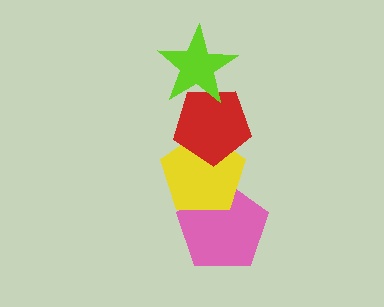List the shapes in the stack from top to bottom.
From top to bottom: the lime star, the red pentagon, the yellow pentagon, the pink pentagon.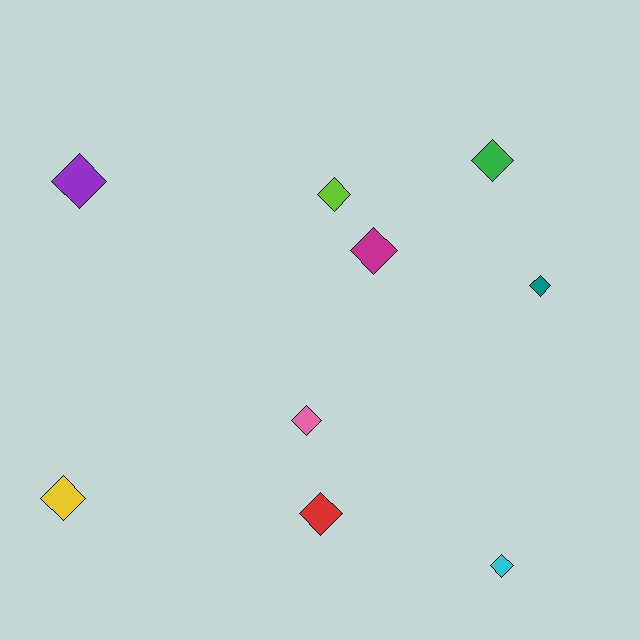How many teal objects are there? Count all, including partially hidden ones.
There is 1 teal object.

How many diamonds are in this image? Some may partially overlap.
There are 9 diamonds.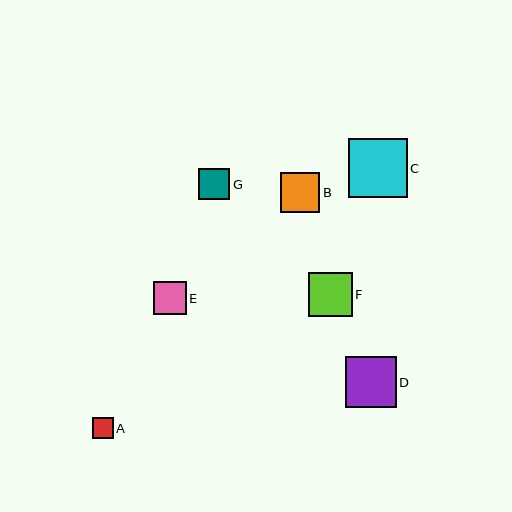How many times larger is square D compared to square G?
Square D is approximately 1.6 times the size of square G.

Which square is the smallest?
Square A is the smallest with a size of approximately 21 pixels.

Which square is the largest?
Square C is the largest with a size of approximately 59 pixels.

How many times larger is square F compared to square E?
Square F is approximately 1.3 times the size of square E.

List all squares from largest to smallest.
From largest to smallest: C, D, F, B, E, G, A.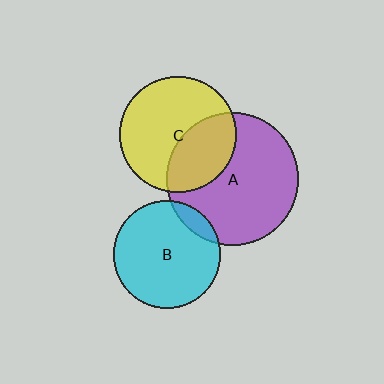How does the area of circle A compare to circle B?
Approximately 1.5 times.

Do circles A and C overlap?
Yes.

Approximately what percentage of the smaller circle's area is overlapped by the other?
Approximately 35%.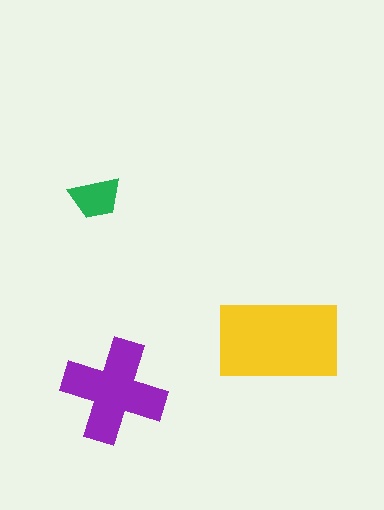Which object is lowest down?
The purple cross is bottommost.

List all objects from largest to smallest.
The yellow rectangle, the purple cross, the green trapezoid.